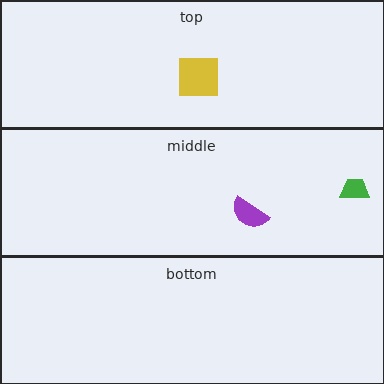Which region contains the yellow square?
The top region.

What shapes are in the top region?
The yellow square.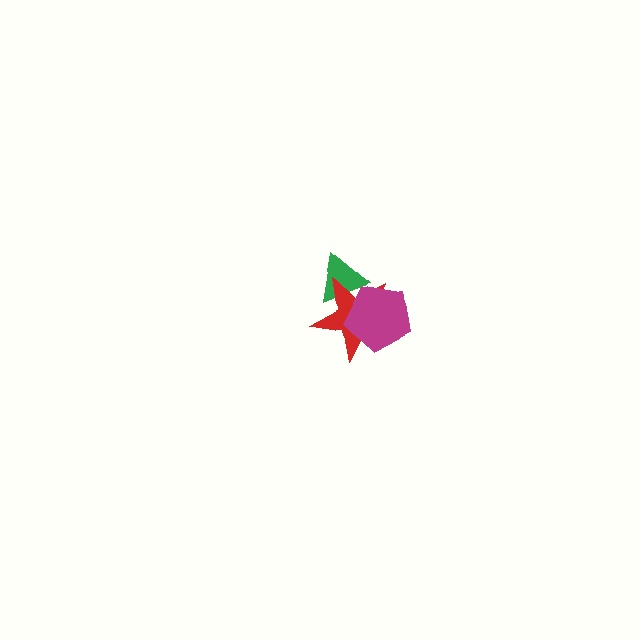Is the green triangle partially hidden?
Yes, it is partially covered by another shape.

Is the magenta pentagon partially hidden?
No, no other shape covers it.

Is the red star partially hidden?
Yes, it is partially covered by another shape.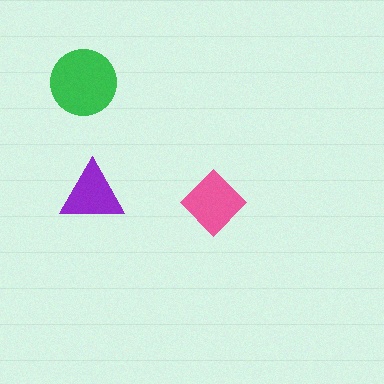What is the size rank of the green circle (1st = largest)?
1st.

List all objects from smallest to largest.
The purple triangle, the pink diamond, the green circle.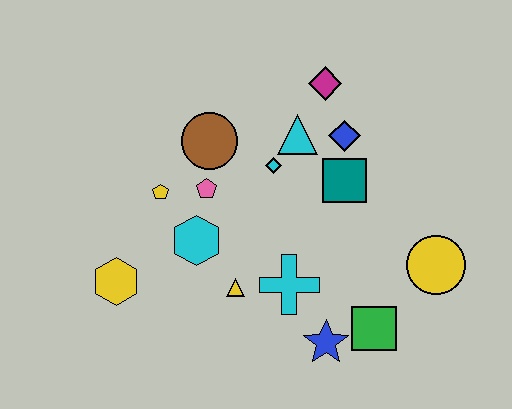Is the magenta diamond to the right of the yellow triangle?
Yes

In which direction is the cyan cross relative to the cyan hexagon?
The cyan cross is to the right of the cyan hexagon.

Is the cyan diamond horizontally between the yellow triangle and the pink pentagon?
No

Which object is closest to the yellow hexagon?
The cyan hexagon is closest to the yellow hexagon.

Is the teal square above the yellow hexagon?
Yes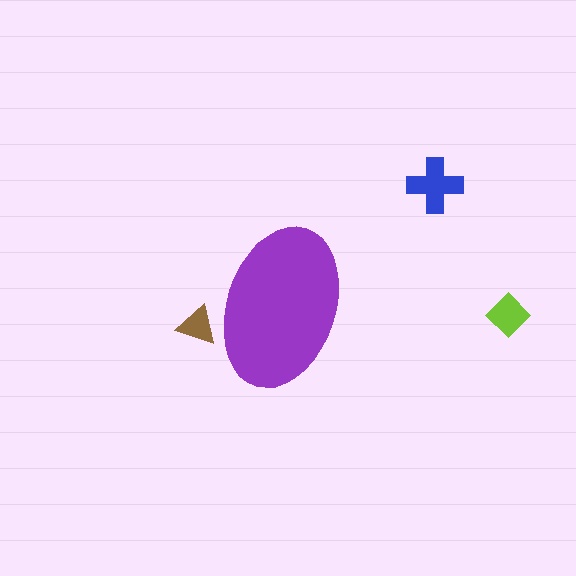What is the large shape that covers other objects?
A purple ellipse.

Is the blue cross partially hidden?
No, the blue cross is fully visible.